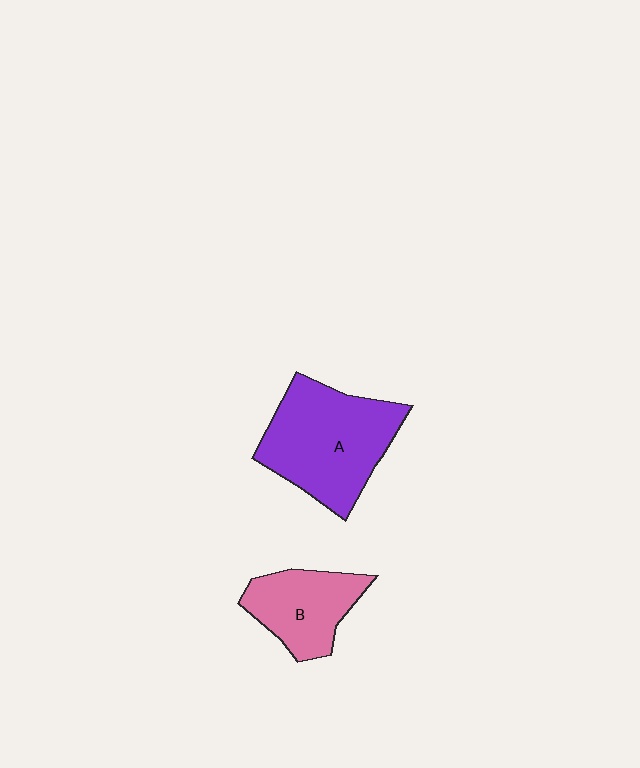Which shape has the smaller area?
Shape B (pink).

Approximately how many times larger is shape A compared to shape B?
Approximately 1.7 times.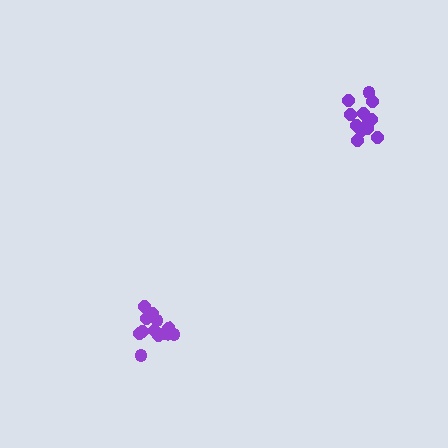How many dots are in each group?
Group 1: 12 dots, Group 2: 13 dots (25 total).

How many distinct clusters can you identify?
There are 2 distinct clusters.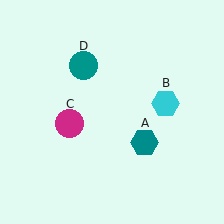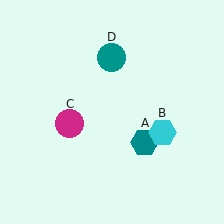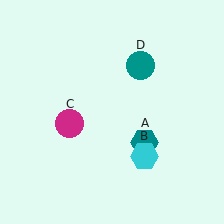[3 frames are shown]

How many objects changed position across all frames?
2 objects changed position: cyan hexagon (object B), teal circle (object D).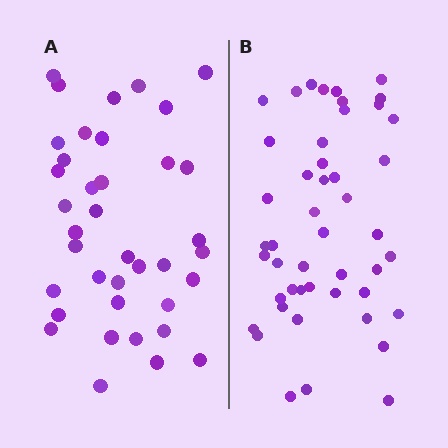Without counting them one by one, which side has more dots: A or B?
Region B (the right region) has more dots.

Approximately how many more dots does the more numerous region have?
Region B has roughly 8 or so more dots than region A.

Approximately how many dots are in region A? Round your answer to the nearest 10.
About 40 dots. (The exact count is 38, which rounds to 40.)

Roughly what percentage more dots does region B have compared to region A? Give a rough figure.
About 25% more.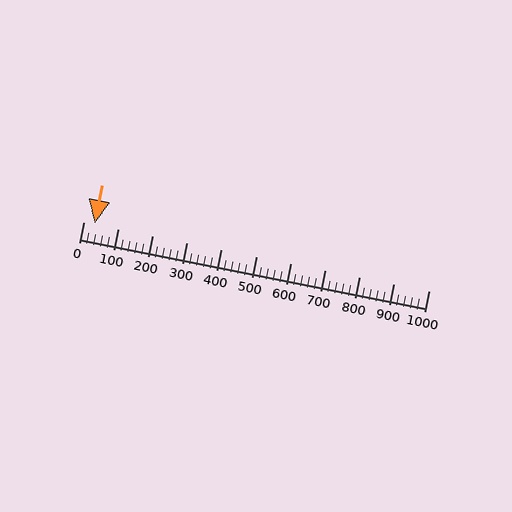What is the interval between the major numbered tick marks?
The major tick marks are spaced 100 units apart.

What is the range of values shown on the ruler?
The ruler shows values from 0 to 1000.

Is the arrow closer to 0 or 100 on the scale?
The arrow is closer to 0.